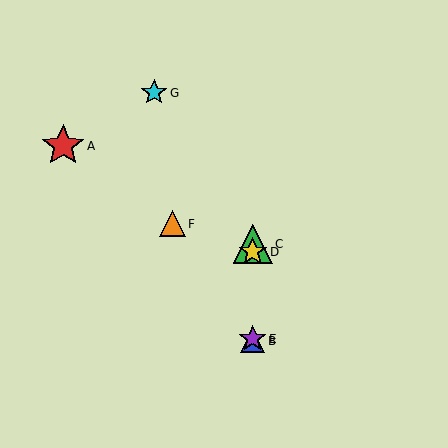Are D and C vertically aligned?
Yes, both are at x≈253.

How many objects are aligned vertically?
4 objects (B, C, D, E) are aligned vertically.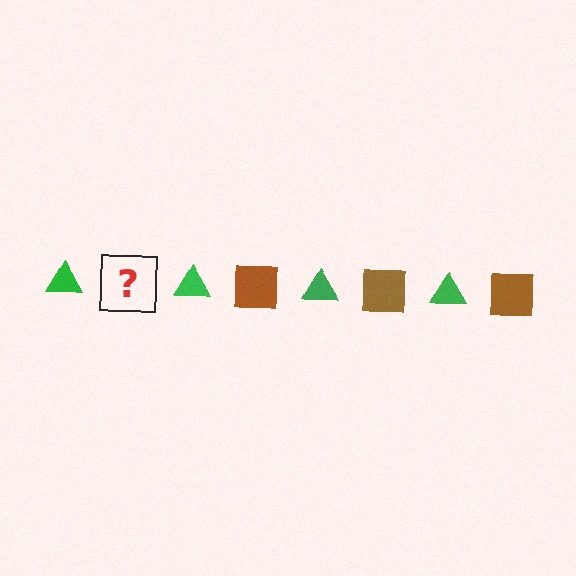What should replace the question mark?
The question mark should be replaced with a brown square.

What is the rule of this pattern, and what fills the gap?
The rule is that the pattern alternates between green triangle and brown square. The gap should be filled with a brown square.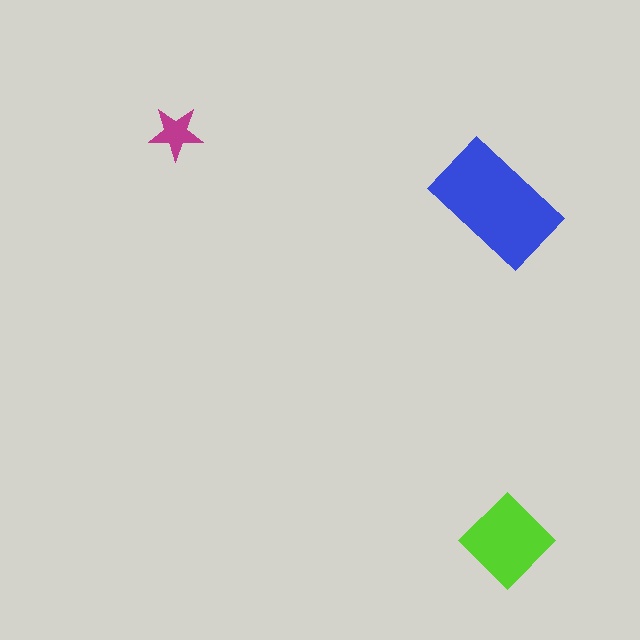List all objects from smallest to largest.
The magenta star, the lime diamond, the blue rectangle.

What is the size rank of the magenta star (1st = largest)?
3rd.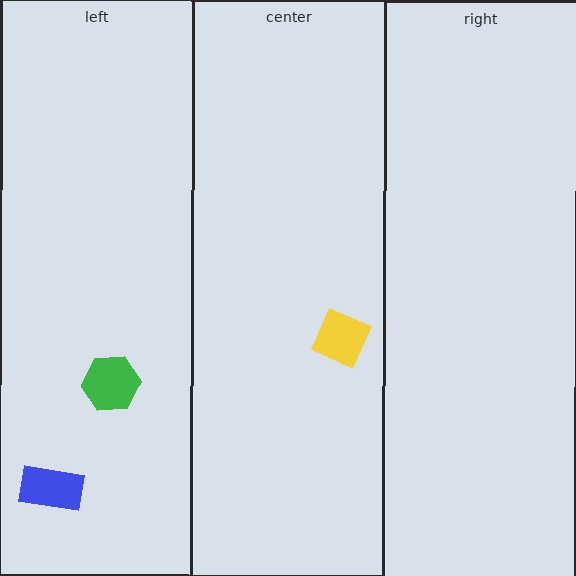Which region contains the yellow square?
The center region.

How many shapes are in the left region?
2.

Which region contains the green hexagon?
The left region.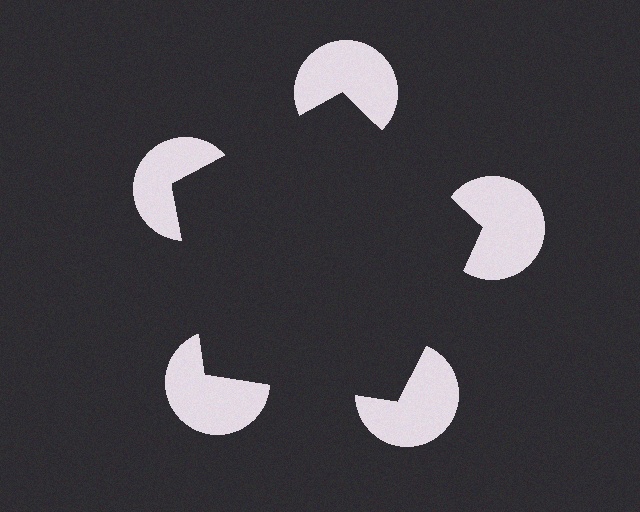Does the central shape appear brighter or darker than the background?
It typically appears slightly darker than the background, even though no actual brightness change is drawn.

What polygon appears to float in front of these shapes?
An illusory pentagon — its edges are inferred from the aligned wedge cuts in the pac-man discs, not physically drawn.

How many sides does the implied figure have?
5 sides.